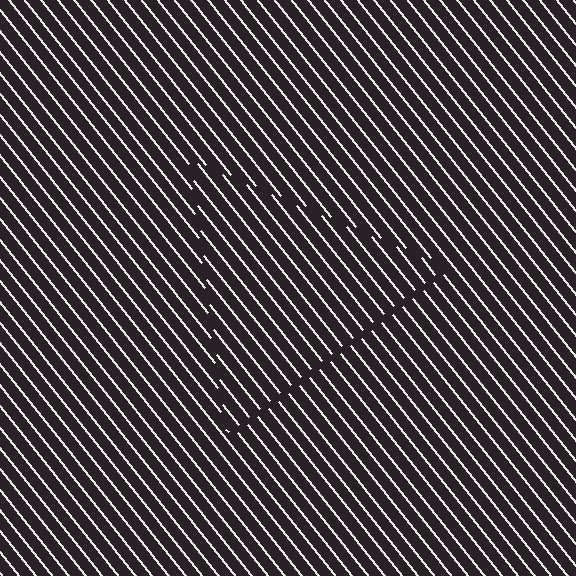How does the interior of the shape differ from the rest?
The interior of the shape contains the same grating, shifted by half a period — the contour is defined by the phase discontinuity where line-ends from the inner and outer gratings abut.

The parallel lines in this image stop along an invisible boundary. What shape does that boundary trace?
An illusory triangle. The interior of the shape contains the same grating, shifted by half a period — the contour is defined by the phase discontinuity where line-ends from the inner and outer gratings abut.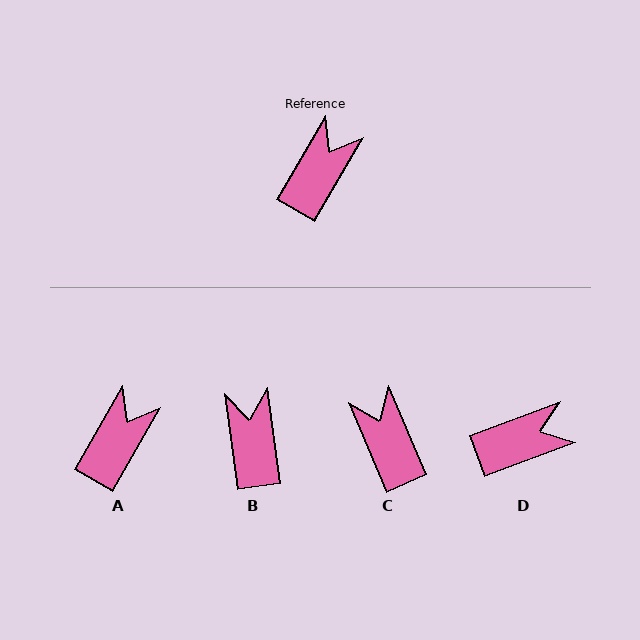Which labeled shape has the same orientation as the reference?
A.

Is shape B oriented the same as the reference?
No, it is off by about 38 degrees.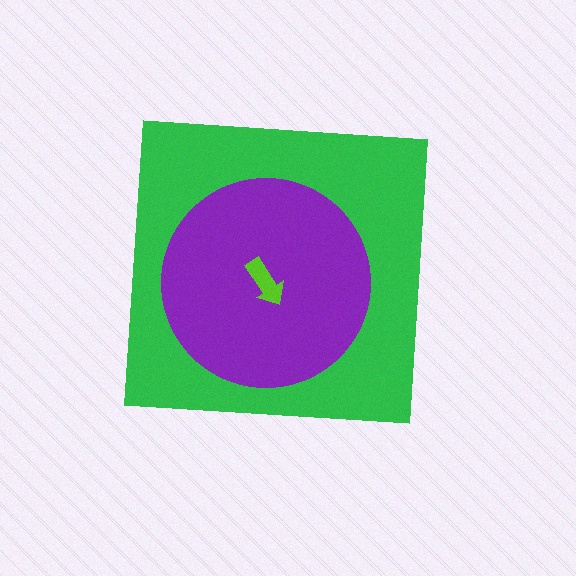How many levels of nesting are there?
3.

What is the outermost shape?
The green square.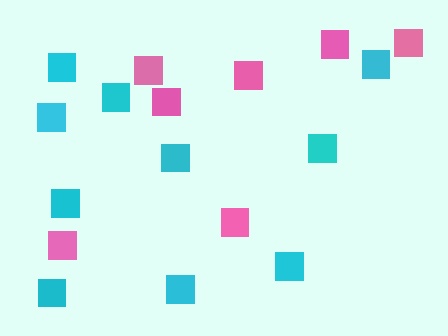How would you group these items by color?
There are 2 groups: one group of cyan squares (10) and one group of pink squares (7).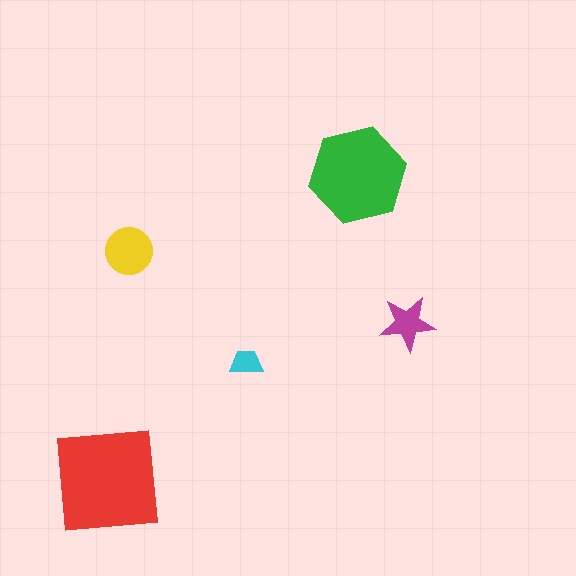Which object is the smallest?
The cyan trapezoid.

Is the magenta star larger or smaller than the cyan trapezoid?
Larger.